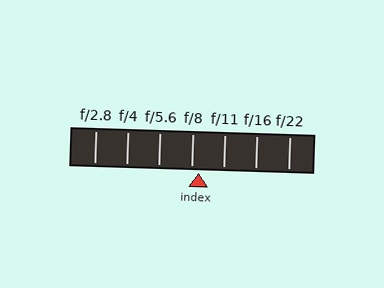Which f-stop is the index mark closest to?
The index mark is closest to f/8.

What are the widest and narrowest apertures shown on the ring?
The widest aperture shown is f/2.8 and the narrowest is f/22.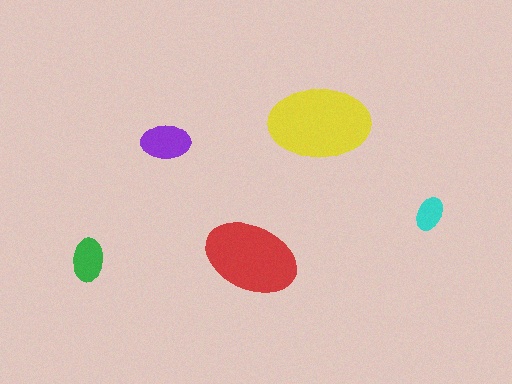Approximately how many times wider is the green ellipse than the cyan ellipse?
About 1.5 times wider.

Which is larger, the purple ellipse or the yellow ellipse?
The yellow one.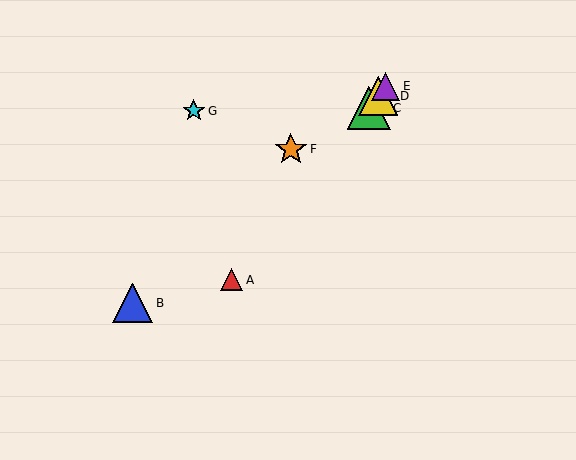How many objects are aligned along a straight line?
4 objects (A, C, D, E) are aligned along a straight line.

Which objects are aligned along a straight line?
Objects A, C, D, E are aligned along a straight line.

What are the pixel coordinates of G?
Object G is at (194, 111).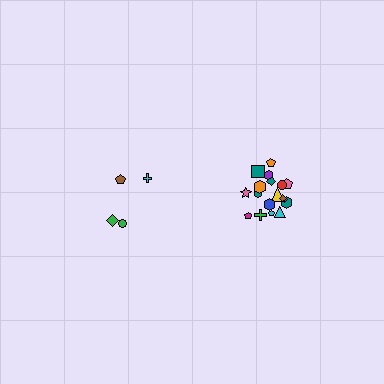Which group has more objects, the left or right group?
The right group.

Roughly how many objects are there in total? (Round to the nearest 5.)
Roughly 20 objects in total.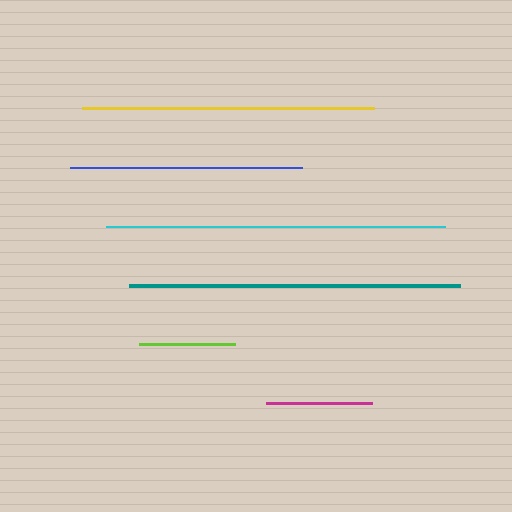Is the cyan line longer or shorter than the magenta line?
The cyan line is longer than the magenta line.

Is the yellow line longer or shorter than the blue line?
The yellow line is longer than the blue line.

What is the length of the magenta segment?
The magenta segment is approximately 106 pixels long.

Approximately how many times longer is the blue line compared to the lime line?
The blue line is approximately 2.4 times the length of the lime line.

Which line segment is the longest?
The cyan line is the longest at approximately 339 pixels.